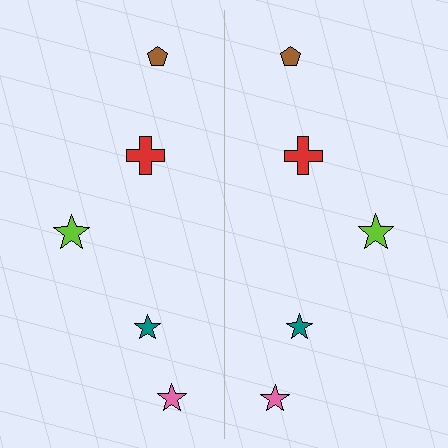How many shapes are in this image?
There are 10 shapes in this image.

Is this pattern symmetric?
Yes, this pattern has bilateral (reflection) symmetry.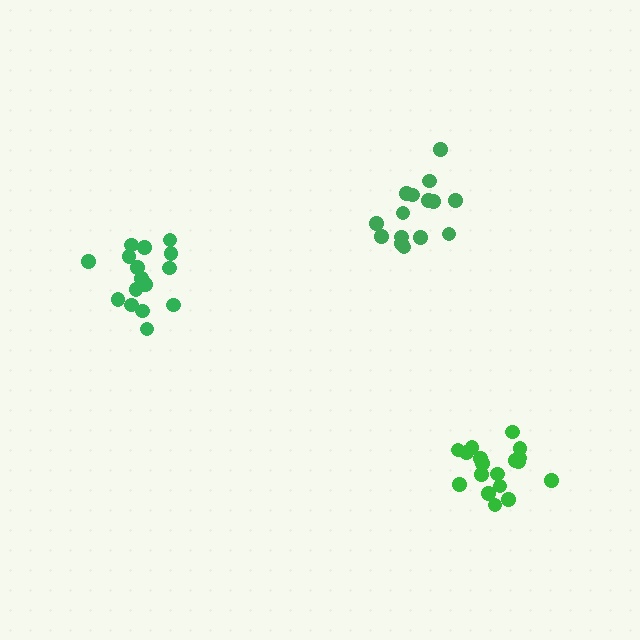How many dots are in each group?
Group 1: 15 dots, Group 2: 16 dots, Group 3: 18 dots (49 total).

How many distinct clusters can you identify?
There are 3 distinct clusters.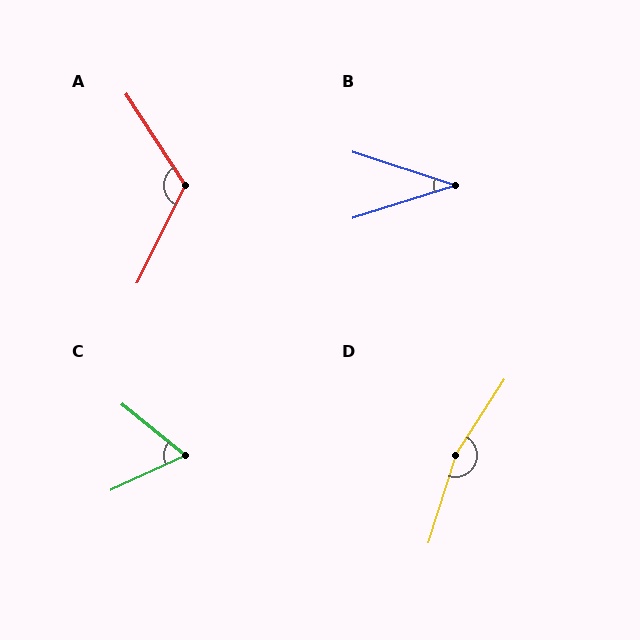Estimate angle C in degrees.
Approximately 64 degrees.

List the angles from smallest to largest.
B (36°), C (64°), A (120°), D (165°).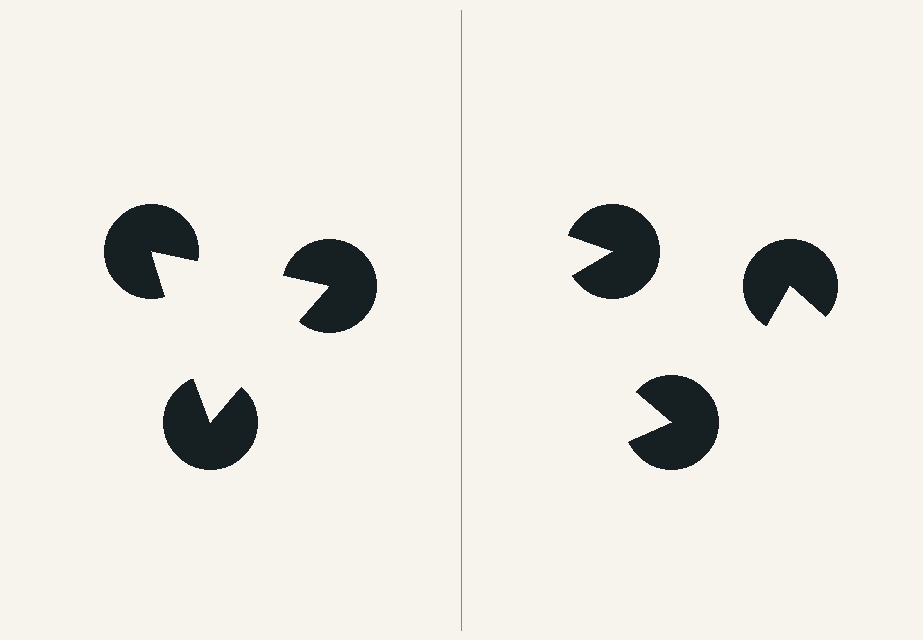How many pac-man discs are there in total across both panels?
6 — 3 on each side.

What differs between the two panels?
The pac-man discs are positioned identically on both sides; only the wedge orientations differ. On the left they align to a triangle; on the right they are misaligned.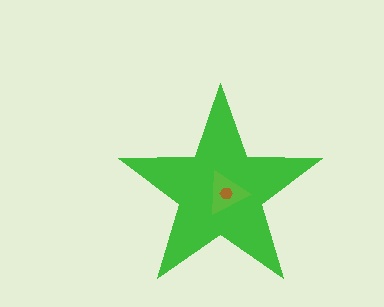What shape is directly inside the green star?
The lime triangle.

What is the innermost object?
The brown hexagon.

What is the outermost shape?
The green star.